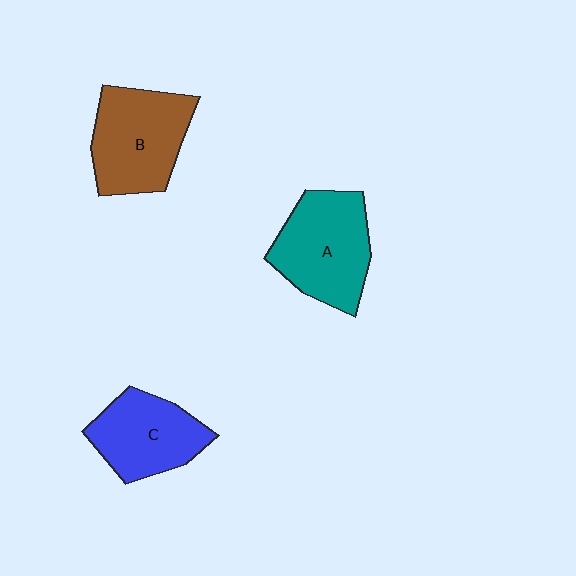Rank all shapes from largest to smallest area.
From largest to smallest: A (teal), B (brown), C (blue).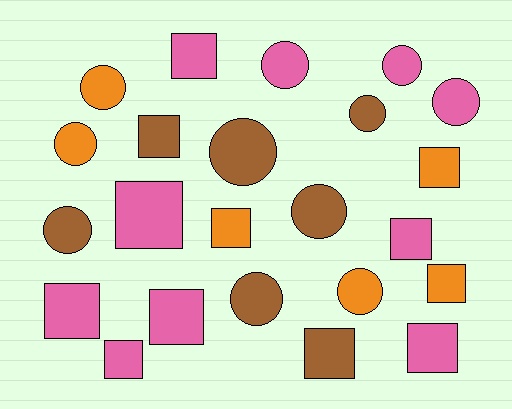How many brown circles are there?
There are 5 brown circles.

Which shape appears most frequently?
Square, with 12 objects.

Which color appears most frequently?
Pink, with 10 objects.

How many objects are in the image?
There are 23 objects.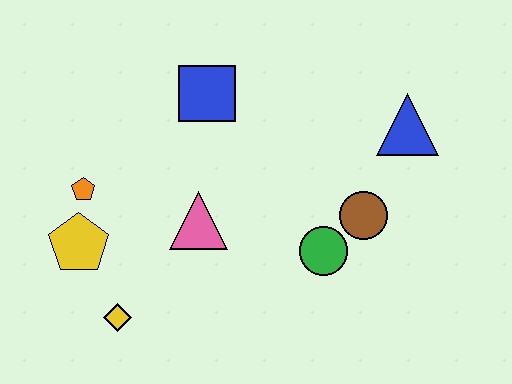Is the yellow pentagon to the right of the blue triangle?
No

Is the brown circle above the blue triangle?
No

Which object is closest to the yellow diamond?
The yellow pentagon is closest to the yellow diamond.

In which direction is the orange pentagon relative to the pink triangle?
The orange pentagon is to the left of the pink triangle.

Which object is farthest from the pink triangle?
The blue triangle is farthest from the pink triangle.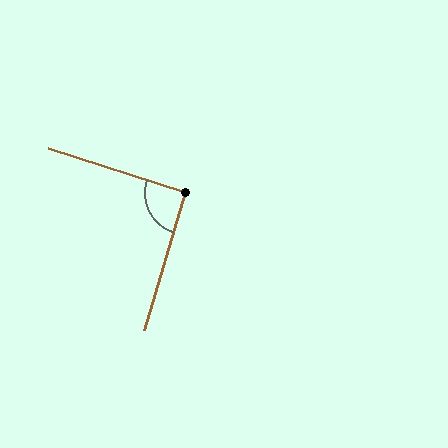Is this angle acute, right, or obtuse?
It is approximately a right angle.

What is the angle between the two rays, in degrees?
Approximately 91 degrees.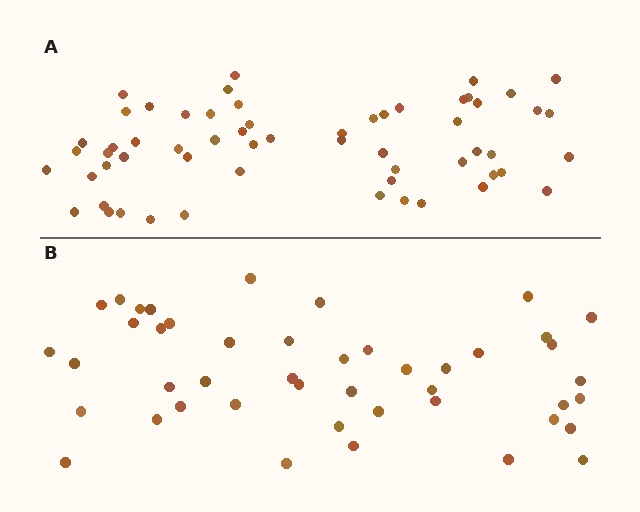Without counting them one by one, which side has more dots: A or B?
Region A (the top region) has more dots.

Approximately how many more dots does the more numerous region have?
Region A has approximately 15 more dots than region B.